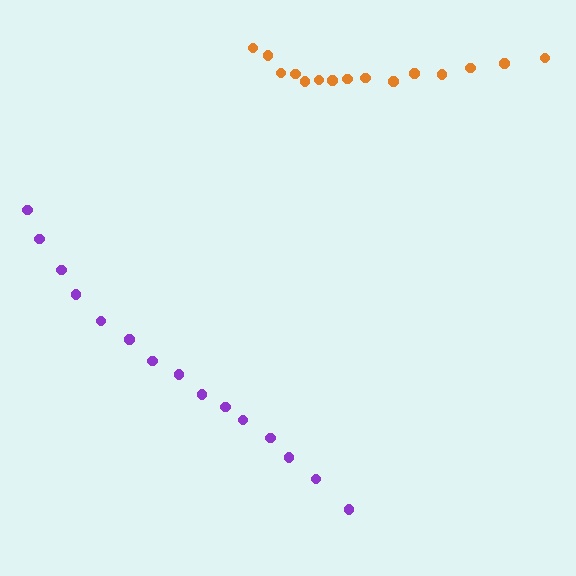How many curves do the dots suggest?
There are 2 distinct paths.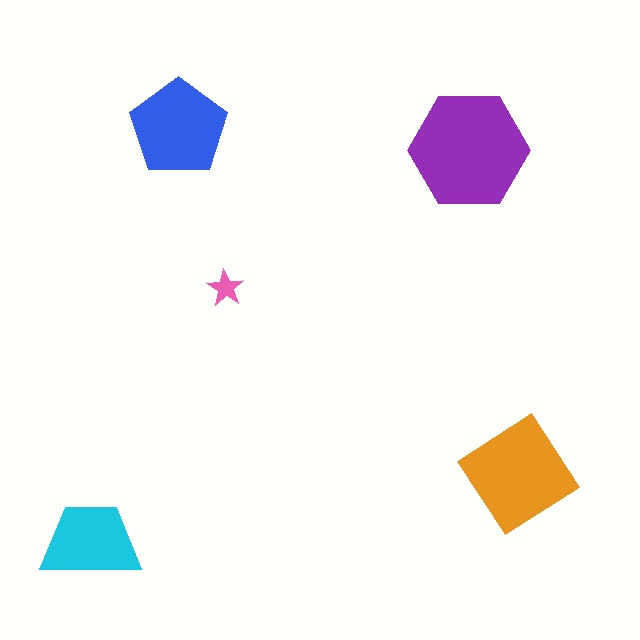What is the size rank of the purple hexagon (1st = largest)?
1st.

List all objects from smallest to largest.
The pink star, the cyan trapezoid, the blue pentagon, the orange diamond, the purple hexagon.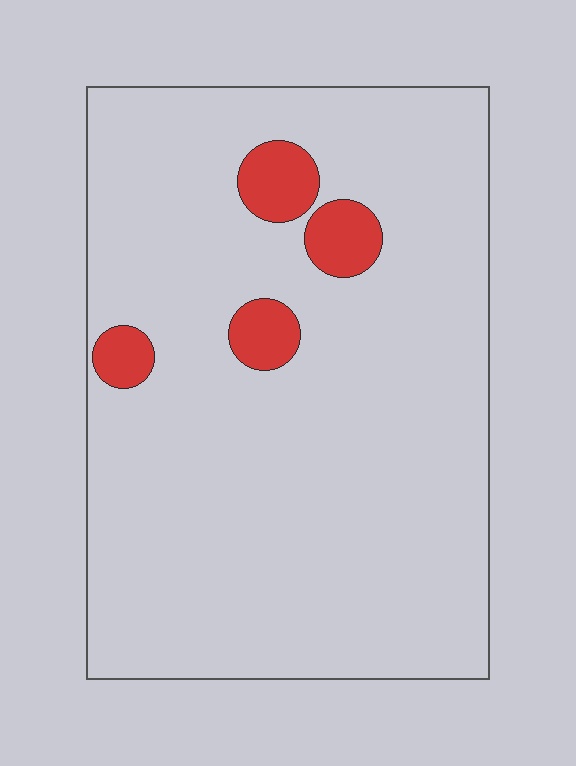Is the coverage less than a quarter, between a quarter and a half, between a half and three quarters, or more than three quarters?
Less than a quarter.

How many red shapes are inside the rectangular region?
4.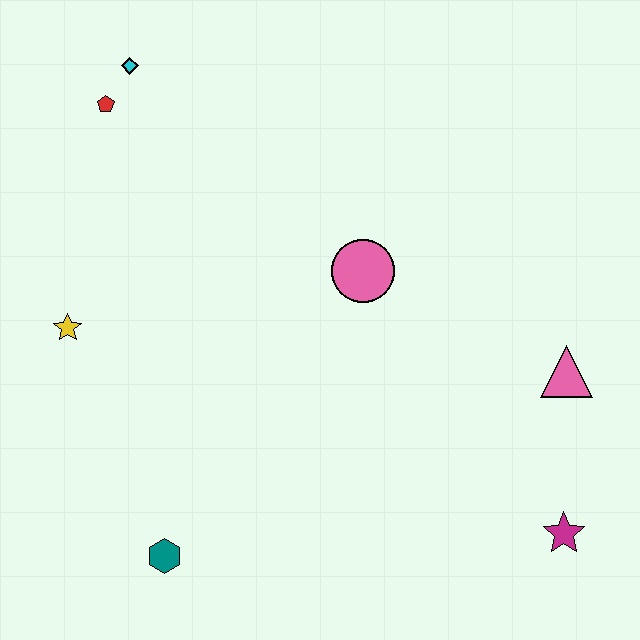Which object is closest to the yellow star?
The red pentagon is closest to the yellow star.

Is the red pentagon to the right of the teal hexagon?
No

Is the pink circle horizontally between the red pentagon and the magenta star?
Yes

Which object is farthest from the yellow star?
The magenta star is farthest from the yellow star.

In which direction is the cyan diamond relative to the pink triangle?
The cyan diamond is to the left of the pink triangle.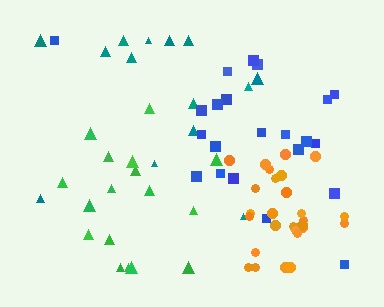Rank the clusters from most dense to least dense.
orange, green, blue, teal.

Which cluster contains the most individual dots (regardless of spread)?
Orange (27).